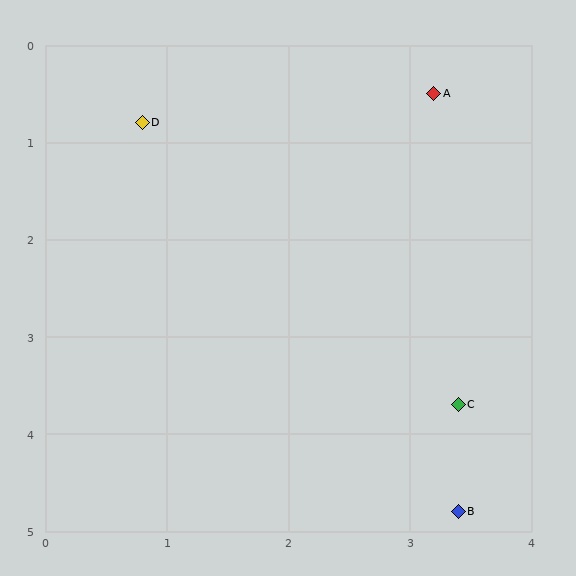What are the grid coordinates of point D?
Point D is at approximately (0.8, 0.8).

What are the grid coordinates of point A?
Point A is at approximately (3.2, 0.5).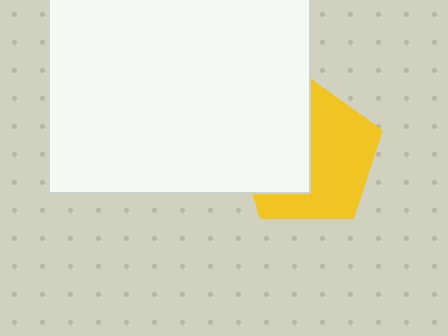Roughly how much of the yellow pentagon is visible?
About half of it is visible (roughly 56%).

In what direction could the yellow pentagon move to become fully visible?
The yellow pentagon could move right. That would shift it out from behind the white rectangle entirely.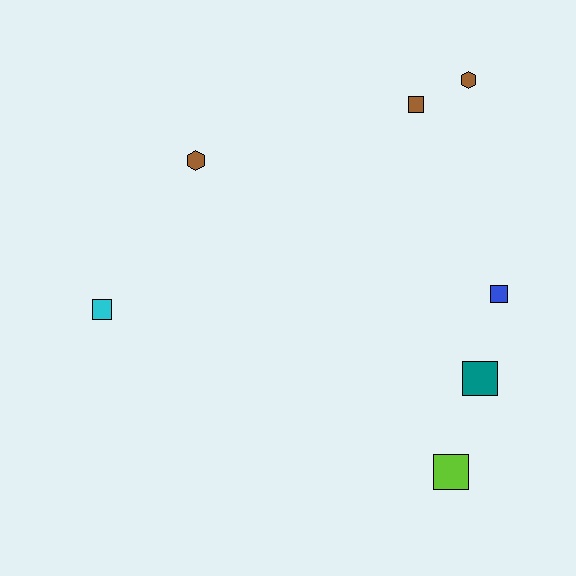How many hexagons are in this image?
There are 2 hexagons.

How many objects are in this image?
There are 7 objects.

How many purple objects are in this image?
There are no purple objects.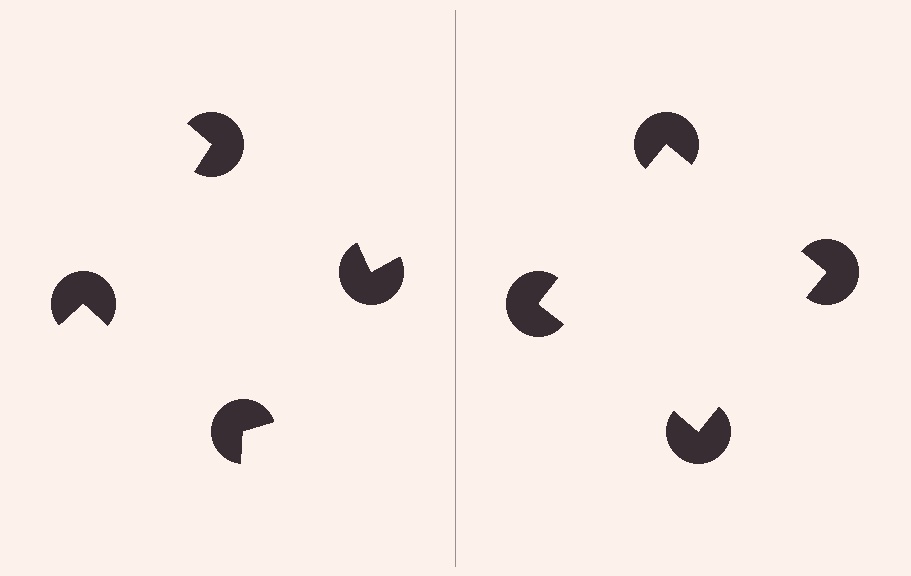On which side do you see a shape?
An illusory square appears on the right side. On the left side the wedge cuts are rotated, so no coherent shape forms.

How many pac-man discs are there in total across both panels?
8 — 4 on each side.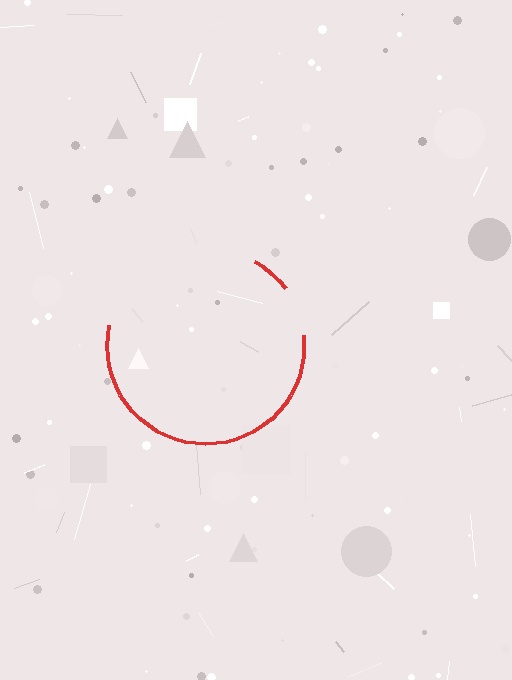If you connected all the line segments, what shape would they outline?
They would outline a circle.